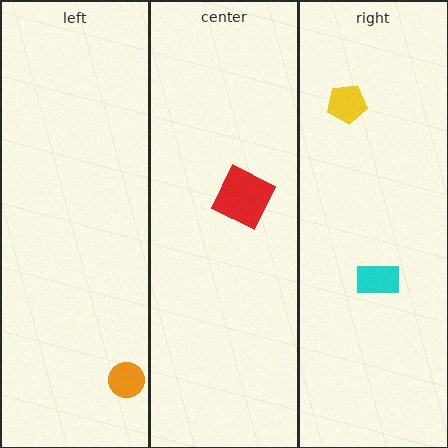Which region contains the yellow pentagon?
The right region.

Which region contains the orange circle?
The left region.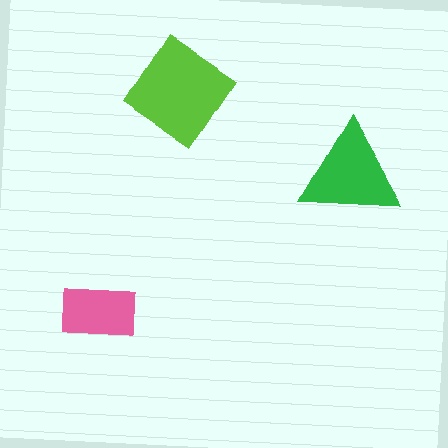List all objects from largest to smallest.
The lime diamond, the green triangle, the pink rectangle.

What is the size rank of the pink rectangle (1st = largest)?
3rd.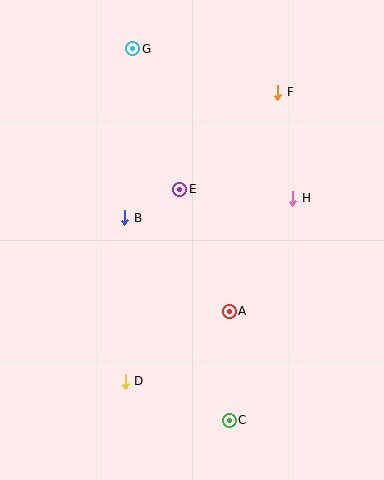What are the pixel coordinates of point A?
Point A is at (229, 311).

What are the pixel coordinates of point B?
Point B is at (125, 218).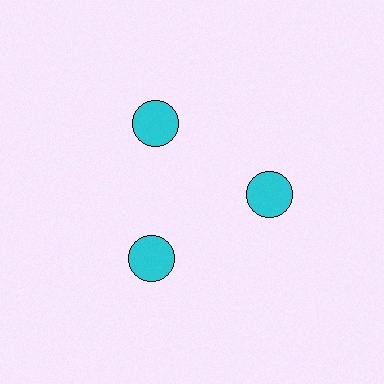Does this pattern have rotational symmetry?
Yes, this pattern has 3-fold rotational symmetry. It looks the same after rotating 120 degrees around the center.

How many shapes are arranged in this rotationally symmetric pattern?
There are 3 shapes, arranged in 3 groups of 1.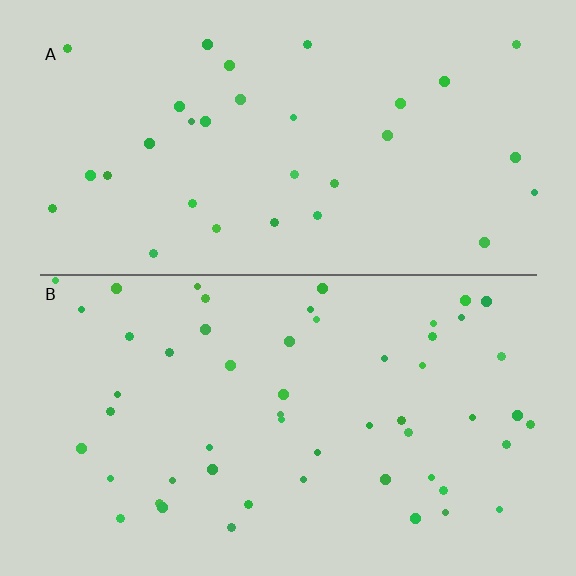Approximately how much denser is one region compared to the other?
Approximately 1.6× — region B over region A.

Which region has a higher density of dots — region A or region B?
B (the bottom).